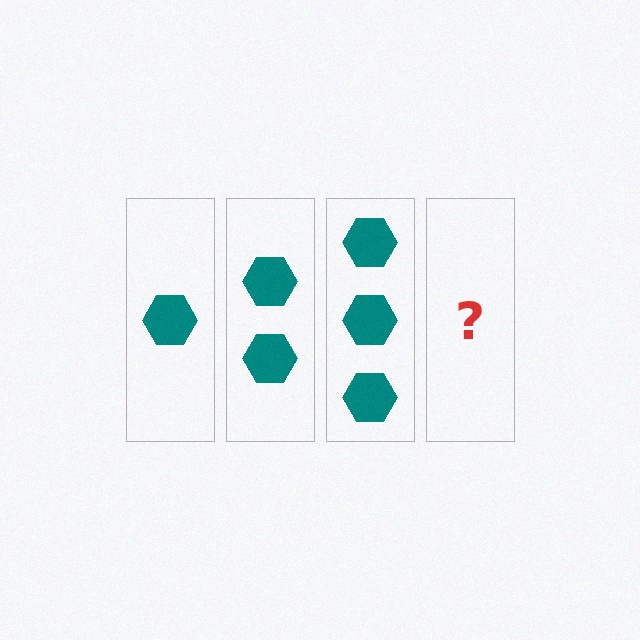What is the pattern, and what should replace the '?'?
The pattern is that each step adds one more hexagon. The '?' should be 4 hexagons.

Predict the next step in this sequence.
The next step is 4 hexagons.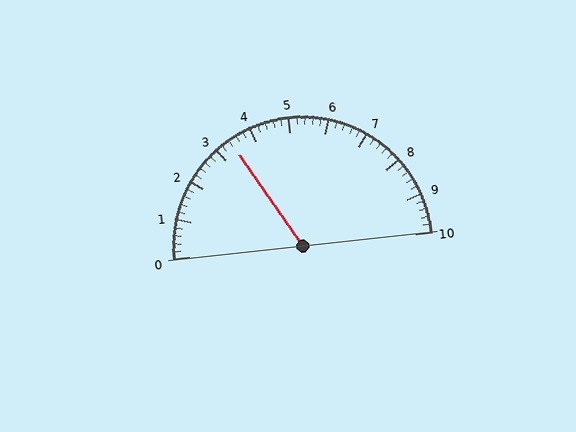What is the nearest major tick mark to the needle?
The nearest major tick mark is 3.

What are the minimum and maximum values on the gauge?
The gauge ranges from 0 to 10.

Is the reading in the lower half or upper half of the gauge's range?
The reading is in the lower half of the range (0 to 10).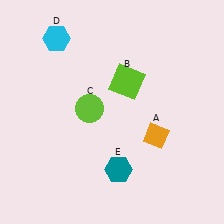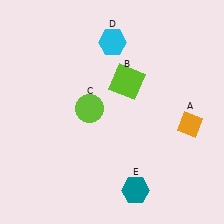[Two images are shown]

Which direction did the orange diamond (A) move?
The orange diamond (A) moved right.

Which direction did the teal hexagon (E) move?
The teal hexagon (E) moved down.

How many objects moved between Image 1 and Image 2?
3 objects moved between the two images.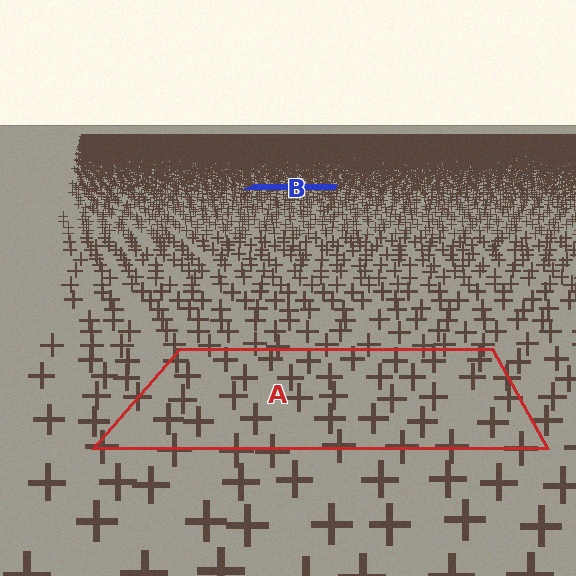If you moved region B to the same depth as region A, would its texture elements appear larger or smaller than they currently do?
They would appear larger. At a closer depth, the same texture elements are projected at a bigger on-screen size.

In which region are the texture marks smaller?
The texture marks are smaller in region B, because it is farther away.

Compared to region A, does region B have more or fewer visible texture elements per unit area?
Region B has more texture elements per unit area — they are packed more densely because it is farther away.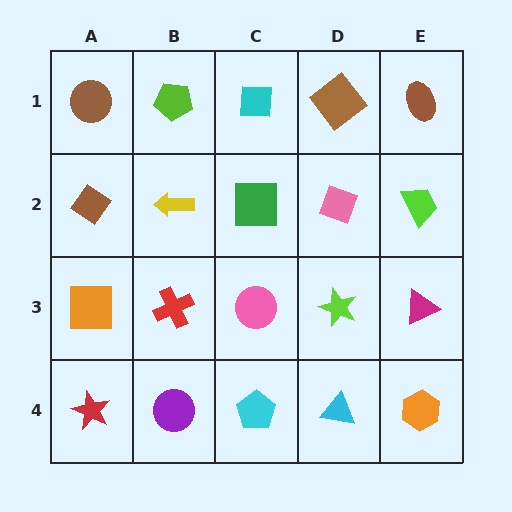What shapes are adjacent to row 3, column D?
A pink diamond (row 2, column D), a cyan triangle (row 4, column D), a pink circle (row 3, column C), a magenta triangle (row 3, column E).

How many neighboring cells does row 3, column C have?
4.